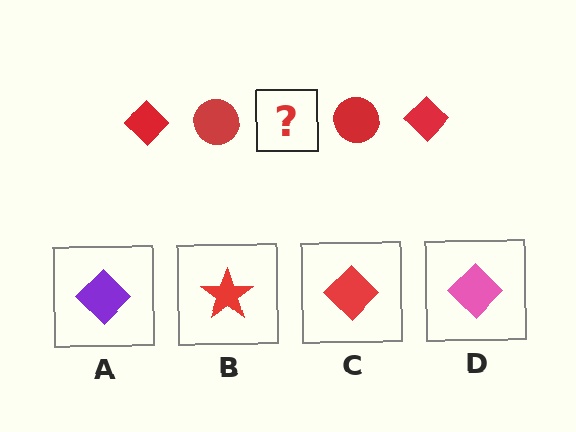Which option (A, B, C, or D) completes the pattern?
C.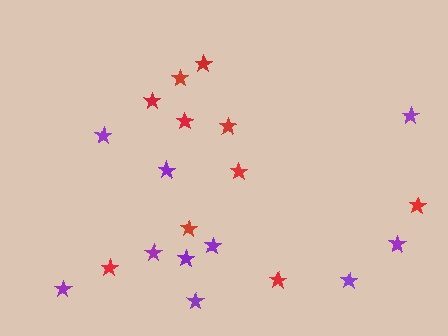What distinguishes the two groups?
There are 2 groups: one group of purple stars (10) and one group of red stars (10).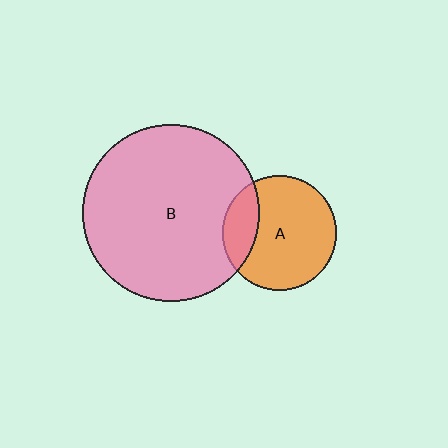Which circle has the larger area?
Circle B (pink).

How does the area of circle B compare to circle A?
Approximately 2.4 times.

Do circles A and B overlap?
Yes.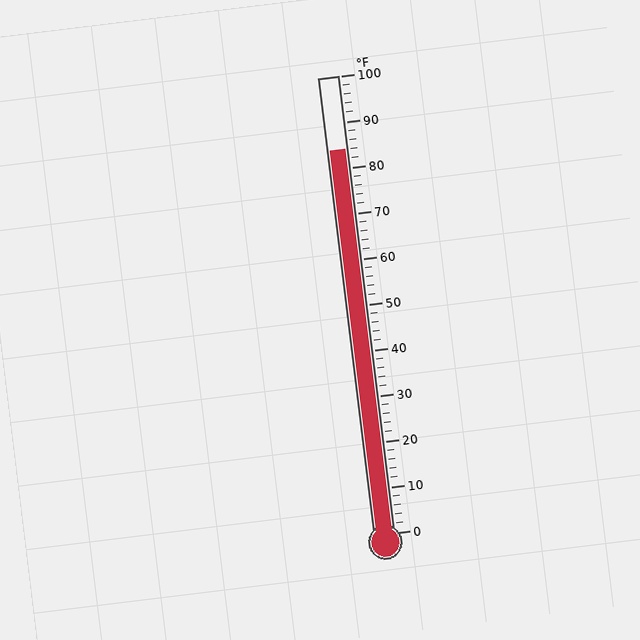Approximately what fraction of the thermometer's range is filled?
The thermometer is filled to approximately 85% of its range.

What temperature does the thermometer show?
The thermometer shows approximately 84°F.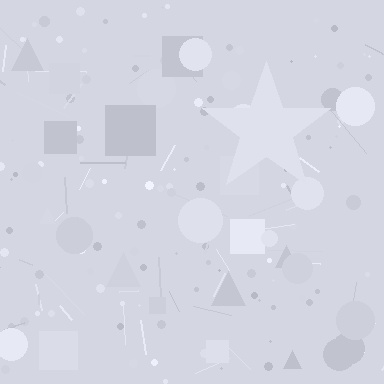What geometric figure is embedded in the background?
A star is embedded in the background.